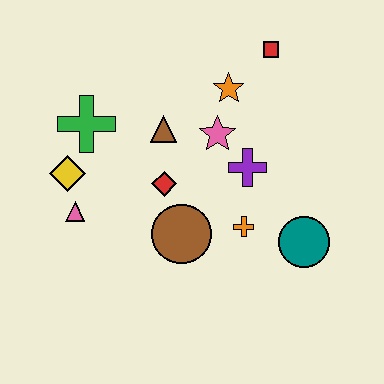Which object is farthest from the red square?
The pink triangle is farthest from the red square.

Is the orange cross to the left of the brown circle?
No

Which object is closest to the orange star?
The pink star is closest to the orange star.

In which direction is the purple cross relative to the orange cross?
The purple cross is above the orange cross.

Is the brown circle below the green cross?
Yes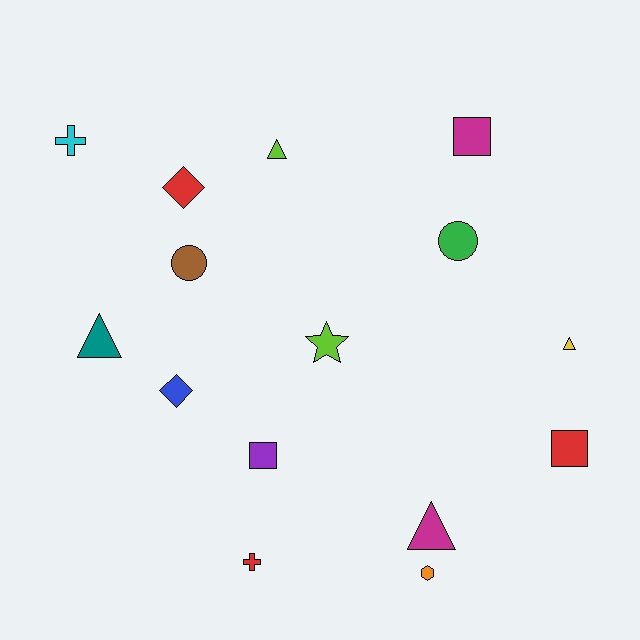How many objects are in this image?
There are 15 objects.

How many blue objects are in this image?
There is 1 blue object.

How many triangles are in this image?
There are 4 triangles.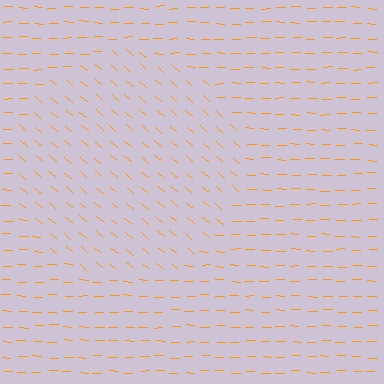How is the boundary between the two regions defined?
The boundary is defined purely by a change in line orientation (approximately 39 degrees difference). All lines are the same color and thickness.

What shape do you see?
I see a circle.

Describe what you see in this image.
The image is filled with small orange line segments. A circle region in the image has lines oriented differently from the surrounding lines, creating a visible texture boundary.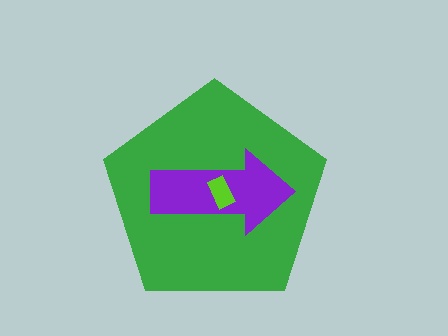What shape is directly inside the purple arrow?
The lime rectangle.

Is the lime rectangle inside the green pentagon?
Yes.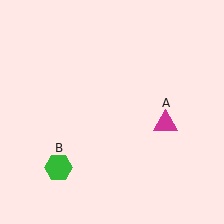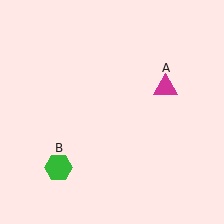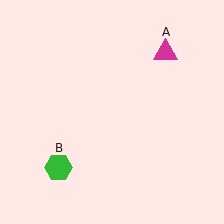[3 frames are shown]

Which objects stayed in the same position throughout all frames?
Green hexagon (object B) remained stationary.